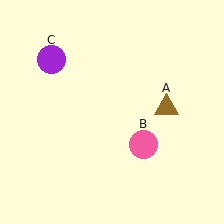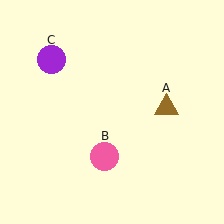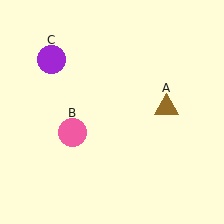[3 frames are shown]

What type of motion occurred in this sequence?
The pink circle (object B) rotated clockwise around the center of the scene.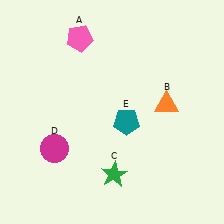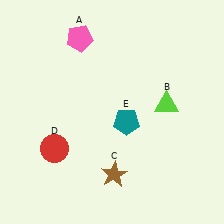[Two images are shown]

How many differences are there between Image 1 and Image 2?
There are 3 differences between the two images.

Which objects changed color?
B changed from orange to lime. C changed from green to brown. D changed from magenta to red.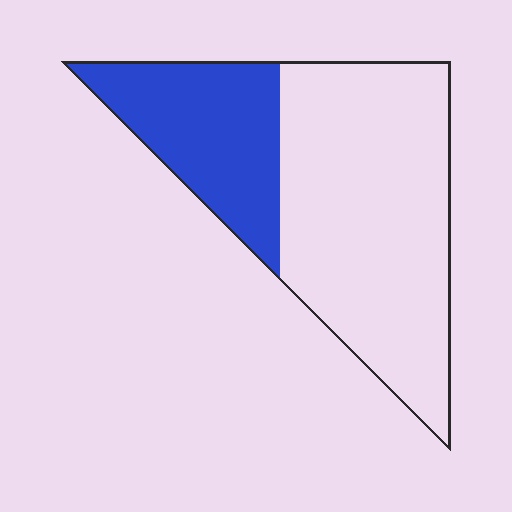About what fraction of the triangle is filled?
About one third (1/3).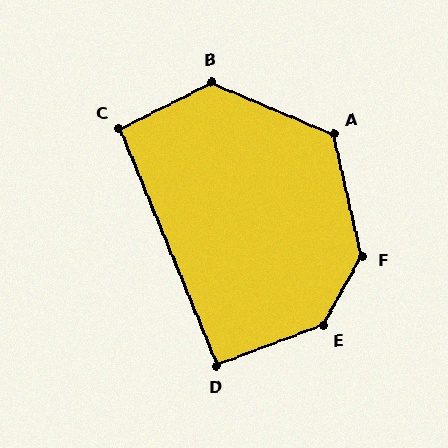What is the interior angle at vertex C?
Approximately 94 degrees (approximately right).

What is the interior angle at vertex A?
Approximately 126 degrees (obtuse).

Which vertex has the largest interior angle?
E, at approximately 140 degrees.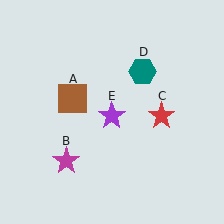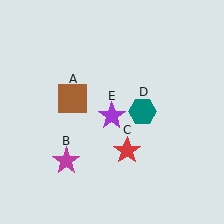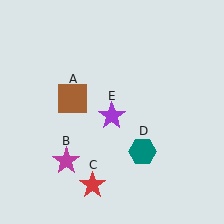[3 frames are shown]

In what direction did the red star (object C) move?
The red star (object C) moved down and to the left.